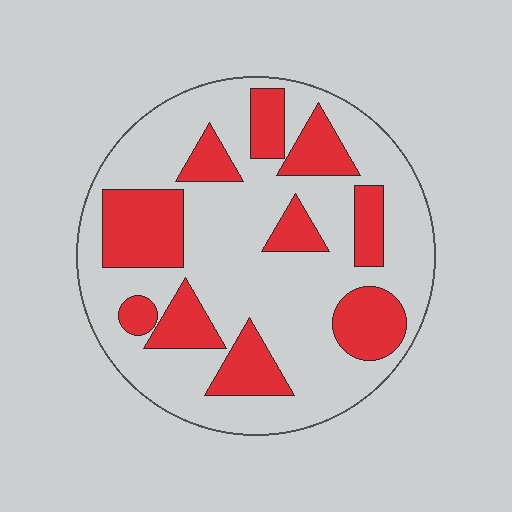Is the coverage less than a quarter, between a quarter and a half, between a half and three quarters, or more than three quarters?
Between a quarter and a half.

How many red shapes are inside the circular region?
10.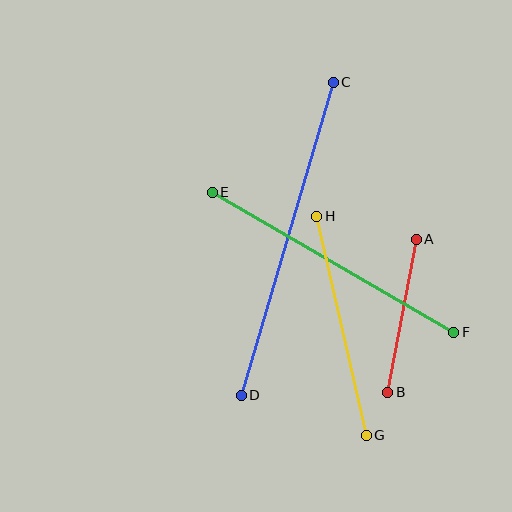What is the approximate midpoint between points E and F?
The midpoint is at approximately (333, 262) pixels.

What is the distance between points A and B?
The distance is approximately 156 pixels.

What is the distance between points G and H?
The distance is approximately 224 pixels.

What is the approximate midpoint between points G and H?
The midpoint is at approximately (341, 326) pixels.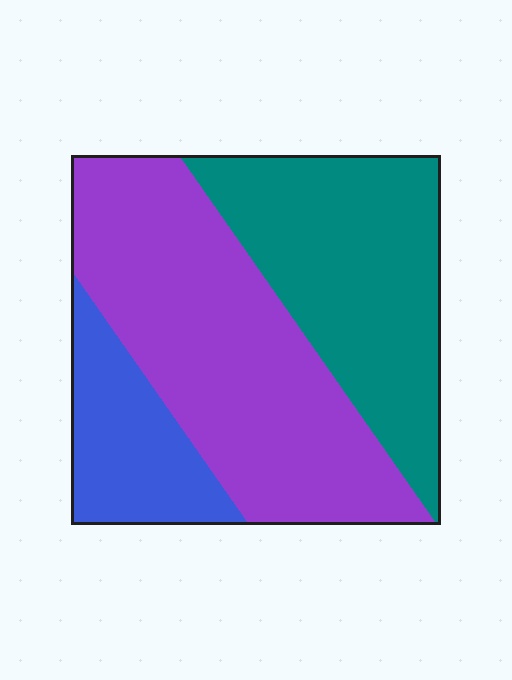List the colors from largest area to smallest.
From largest to smallest: purple, teal, blue.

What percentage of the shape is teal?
Teal covers around 35% of the shape.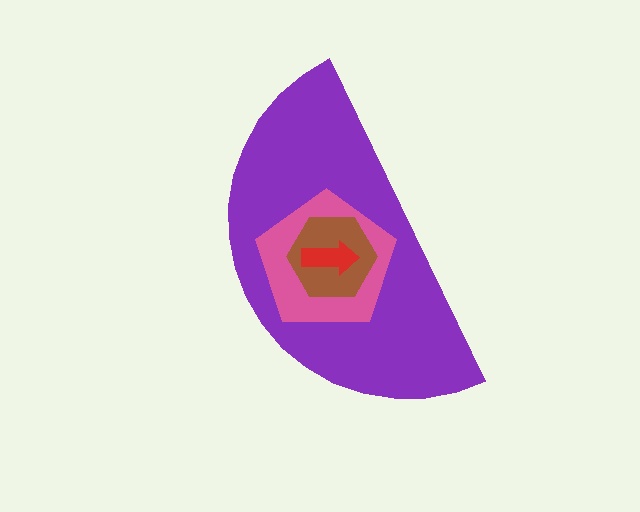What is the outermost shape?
The purple semicircle.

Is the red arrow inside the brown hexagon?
Yes.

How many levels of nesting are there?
4.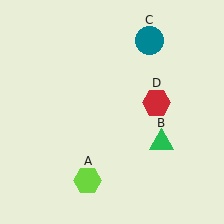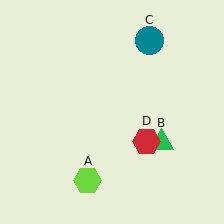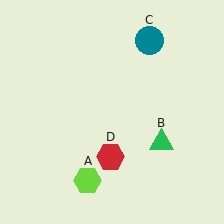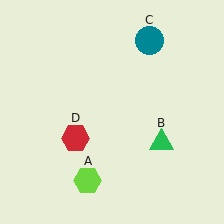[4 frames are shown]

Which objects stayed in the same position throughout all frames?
Lime hexagon (object A) and green triangle (object B) and teal circle (object C) remained stationary.